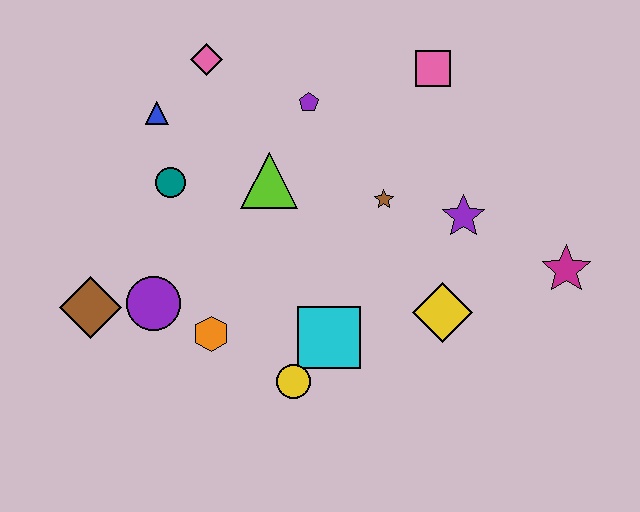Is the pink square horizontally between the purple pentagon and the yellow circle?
No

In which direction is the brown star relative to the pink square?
The brown star is below the pink square.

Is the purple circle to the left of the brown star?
Yes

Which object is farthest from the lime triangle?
The magenta star is farthest from the lime triangle.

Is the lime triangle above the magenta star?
Yes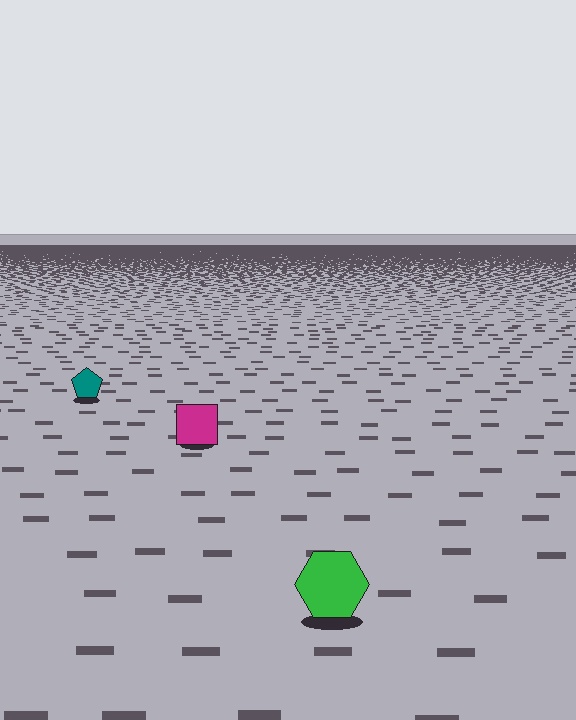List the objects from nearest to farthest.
From nearest to farthest: the green hexagon, the magenta square, the teal pentagon.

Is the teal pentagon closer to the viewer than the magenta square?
No. The magenta square is closer — you can tell from the texture gradient: the ground texture is coarser near it.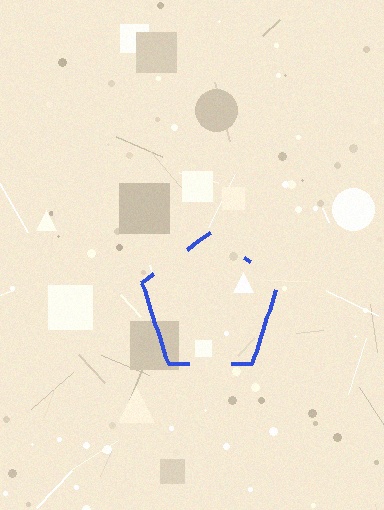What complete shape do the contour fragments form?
The contour fragments form a pentagon.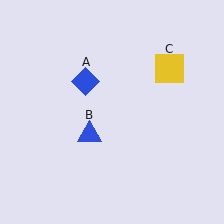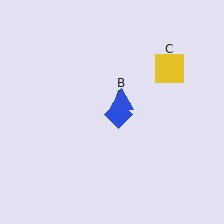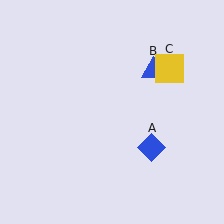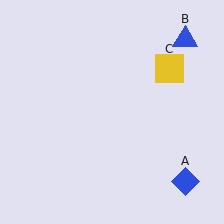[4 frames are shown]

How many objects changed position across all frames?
2 objects changed position: blue diamond (object A), blue triangle (object B).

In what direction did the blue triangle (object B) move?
The blue triangle (object B) moved up and to the right.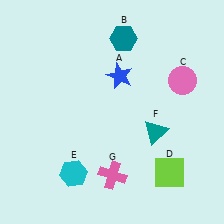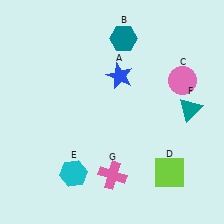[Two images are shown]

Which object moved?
The teal triangle (F) moved right.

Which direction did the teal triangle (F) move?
The teal triangle (F) moved right.